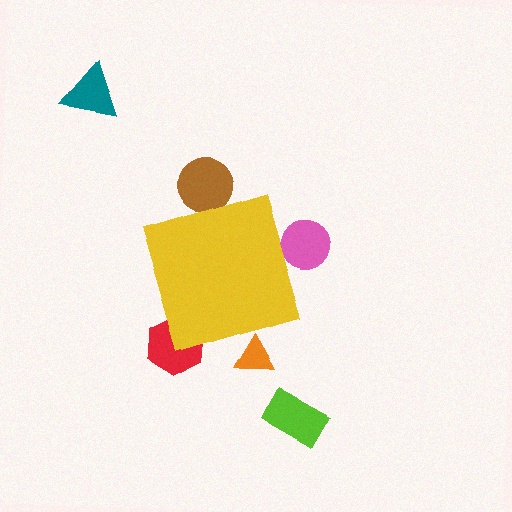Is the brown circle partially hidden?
Yes, the brown circle is partially hidden behind the yellow diamond.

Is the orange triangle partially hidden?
Yes, the orange triangle is partially hidden behind the yellow diamond.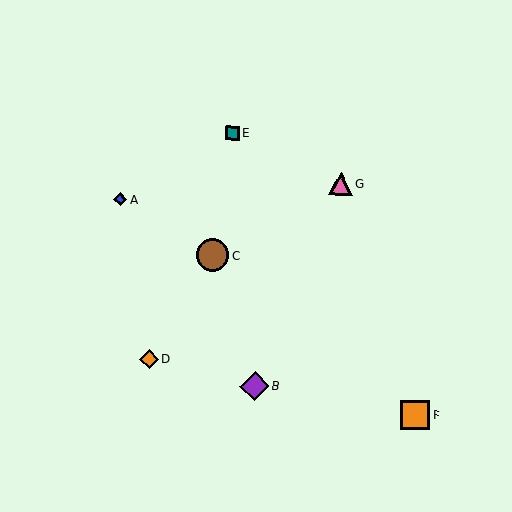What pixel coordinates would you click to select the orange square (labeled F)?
Click at (415, 415) to select the orange square F.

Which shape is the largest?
The brown circle (labeled C) is the largest.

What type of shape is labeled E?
Shape E is a teal square.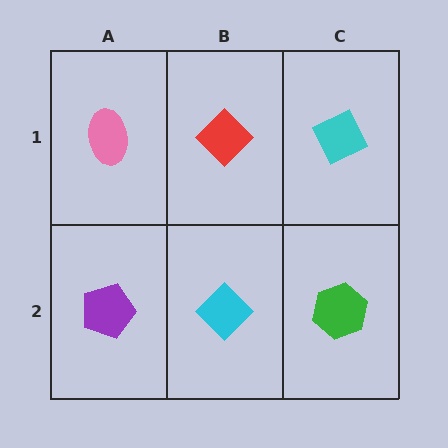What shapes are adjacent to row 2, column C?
A cyan diamond (row 1, column C), a cyan diamond (row 2, column B).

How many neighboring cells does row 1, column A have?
2.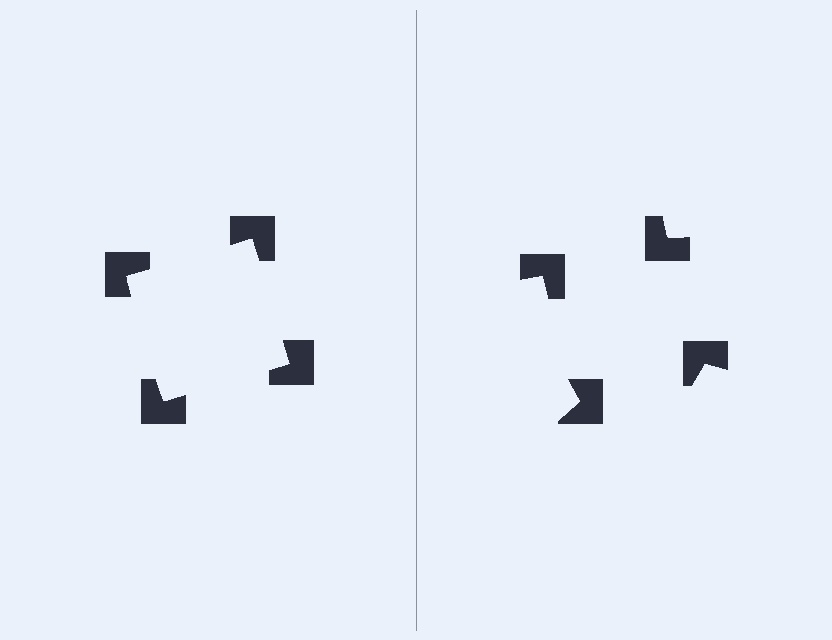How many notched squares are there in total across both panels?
8 — 4 on each side.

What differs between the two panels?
The notched squares are positioned identically on both sides; only the wedge orientations differ. On the left they align to a square; on the right they are misaligned.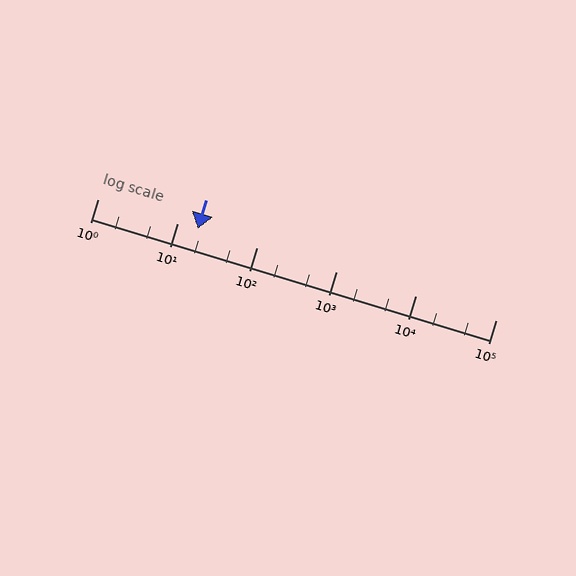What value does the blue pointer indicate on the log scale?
The pointer indicates approximately 18.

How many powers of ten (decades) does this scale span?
The scale spans 5 decades, from 1 to 100000.